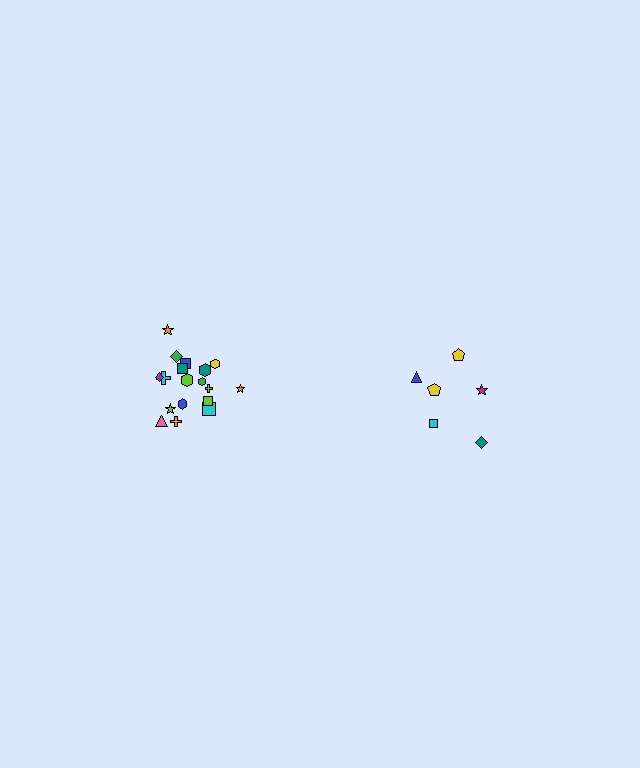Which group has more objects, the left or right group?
The left group.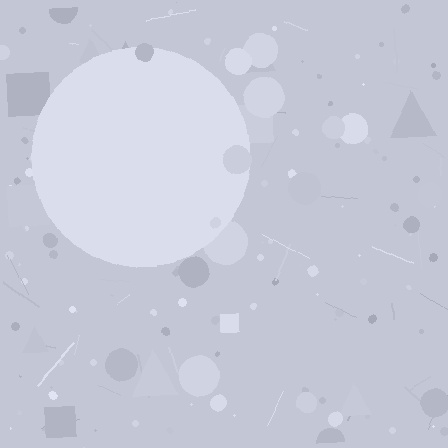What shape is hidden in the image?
A circle is hidden in the image.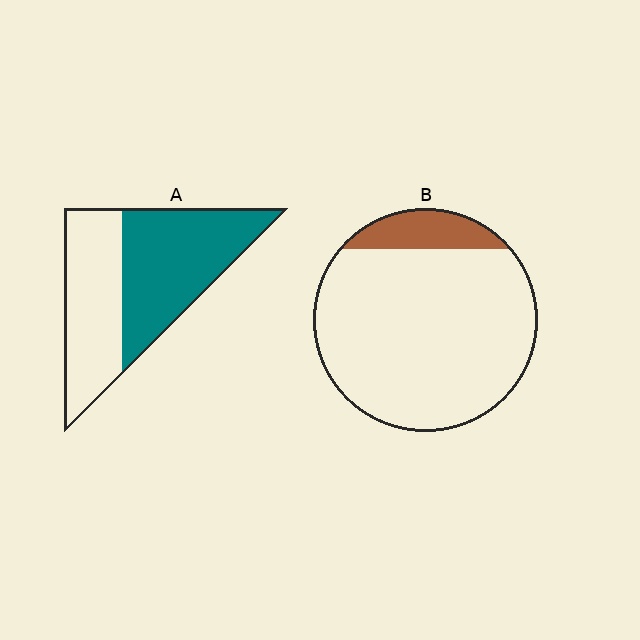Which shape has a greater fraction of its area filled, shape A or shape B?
Shape A.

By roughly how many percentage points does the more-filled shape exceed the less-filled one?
By roughly 40 percentage points (A over B).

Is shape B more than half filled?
No.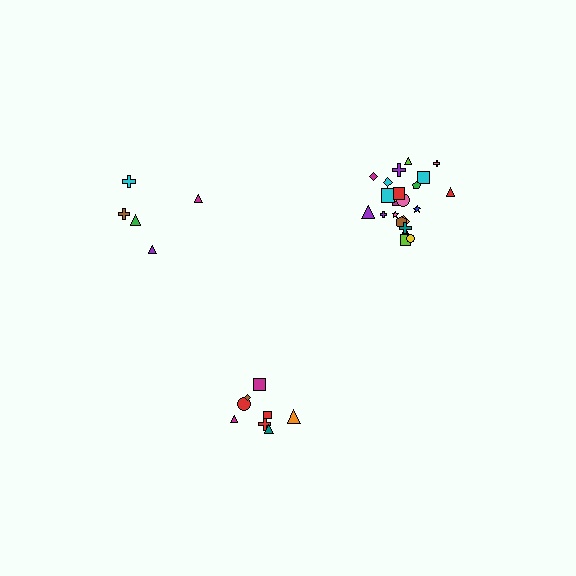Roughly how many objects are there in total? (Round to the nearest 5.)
Roughly 40 objects in total.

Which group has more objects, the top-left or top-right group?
The top-right group.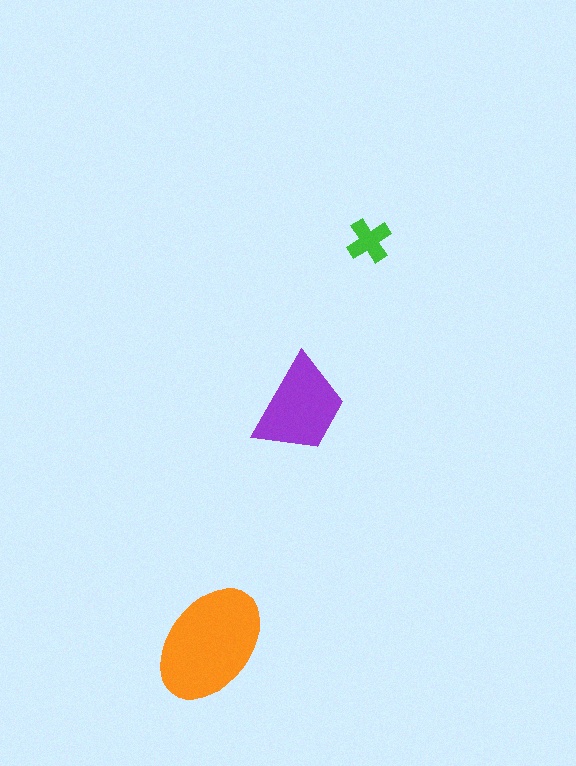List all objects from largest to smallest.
The orange ellipse, the purple trapezoid, the green cross.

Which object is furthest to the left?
The orange ellipse is leftmost.